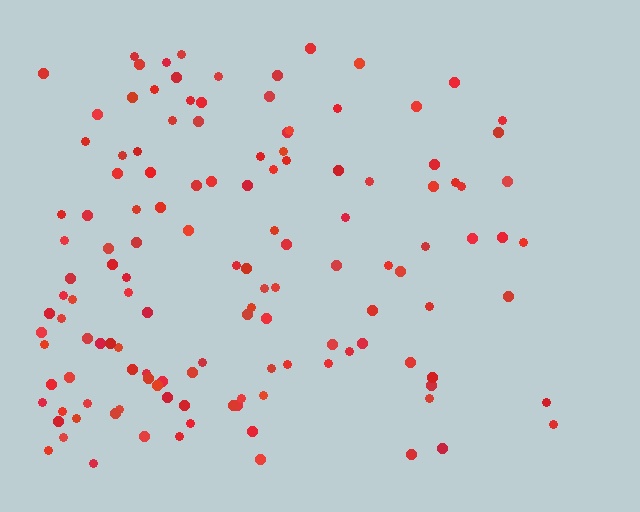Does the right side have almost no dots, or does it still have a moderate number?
Still a moderate number, just noticeably fewer than the left.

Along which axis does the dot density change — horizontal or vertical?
Horizontal.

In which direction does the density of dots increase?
From right to left, with the left side densest.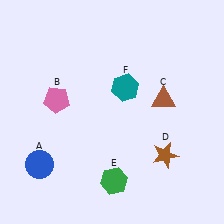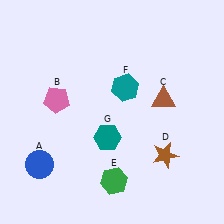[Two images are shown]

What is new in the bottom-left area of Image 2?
A teal hexagon (G) was added in the bottom-left area of Image 2.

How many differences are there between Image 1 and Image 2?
There is 1 difference between the two images.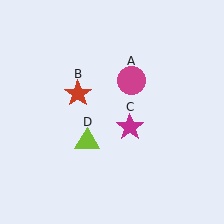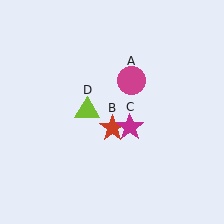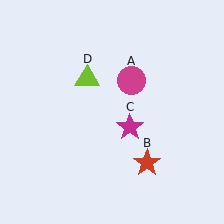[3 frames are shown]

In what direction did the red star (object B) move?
The red star (object B) moved down and to the right.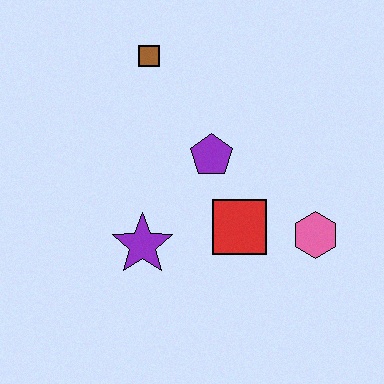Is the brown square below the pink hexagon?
No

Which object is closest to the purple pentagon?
The red square is closest to the purple pentagon.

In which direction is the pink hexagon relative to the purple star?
The pink hexagon is to the right of the purple star.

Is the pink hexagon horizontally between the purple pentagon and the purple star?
No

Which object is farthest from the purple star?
The brown square is farthest from the purple star.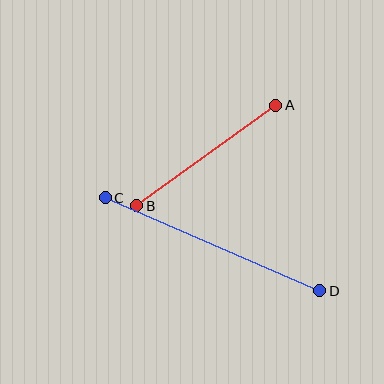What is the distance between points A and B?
The distance is approximately 172 pixels.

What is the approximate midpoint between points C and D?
The midpoint is at approximately (212, 244) pixels.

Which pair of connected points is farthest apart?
Points C and D are farthest apart.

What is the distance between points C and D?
The distance is approximately 234 pixels.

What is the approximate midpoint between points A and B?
The midpoint is at approximately (206, 156) pixels.